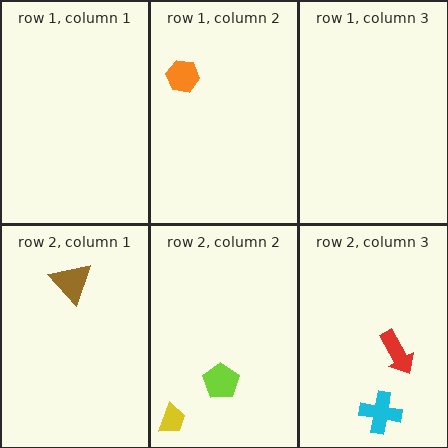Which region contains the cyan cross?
The row 2, column 3 region.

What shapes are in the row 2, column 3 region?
The cyan cross, the red arrow.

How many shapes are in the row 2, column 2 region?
2.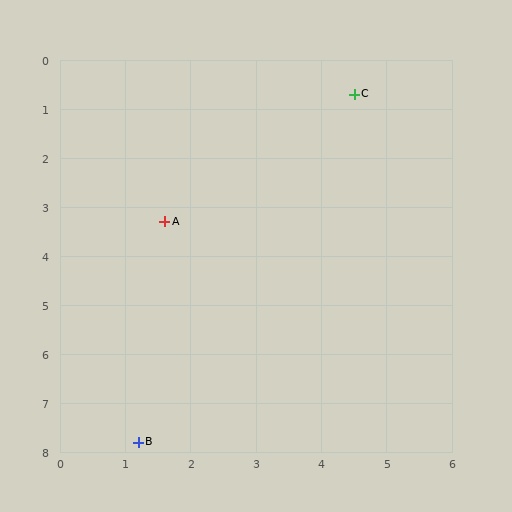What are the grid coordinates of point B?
Point B is at approximately (1.2, 7.8).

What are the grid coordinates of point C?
Point C is at approximately (4.5, 0.7).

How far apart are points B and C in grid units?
Points B and C are about 7.8 grid units apart.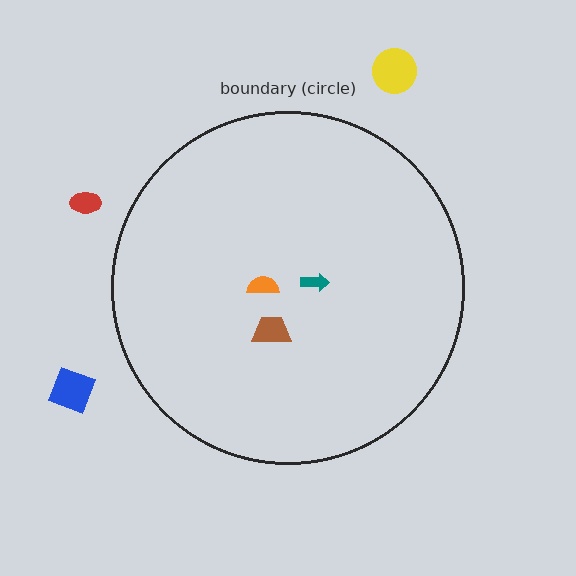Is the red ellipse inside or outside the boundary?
Outside.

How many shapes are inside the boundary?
3 inside, 3 outside.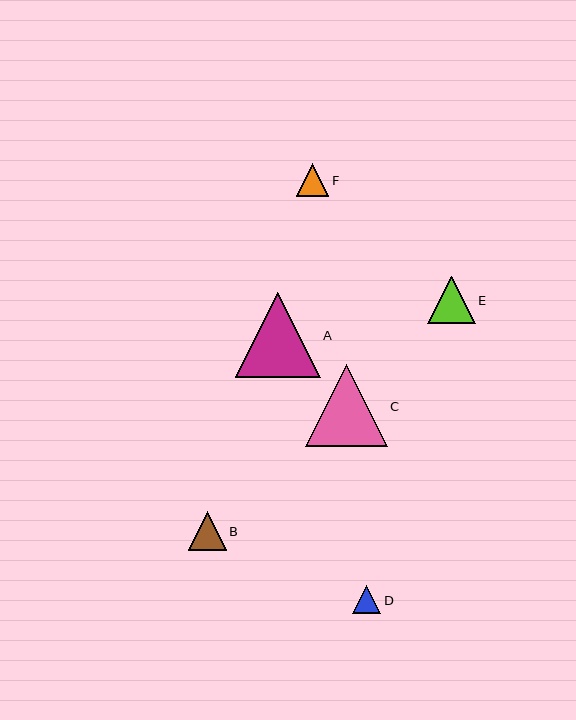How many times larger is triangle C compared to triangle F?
Triangle C is approximately 2.5 times the size of triangle F.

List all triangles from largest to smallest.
From largest to smallest: A, C, E, B, F, D.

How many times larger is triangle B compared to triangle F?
Triangle B is approximately 1.2 times the size of triangle F.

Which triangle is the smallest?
Triangle D is the smallest with a size of approximately 28 pixels.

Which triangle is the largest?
Triangle A is the largest with a size of approximately 85 pixels.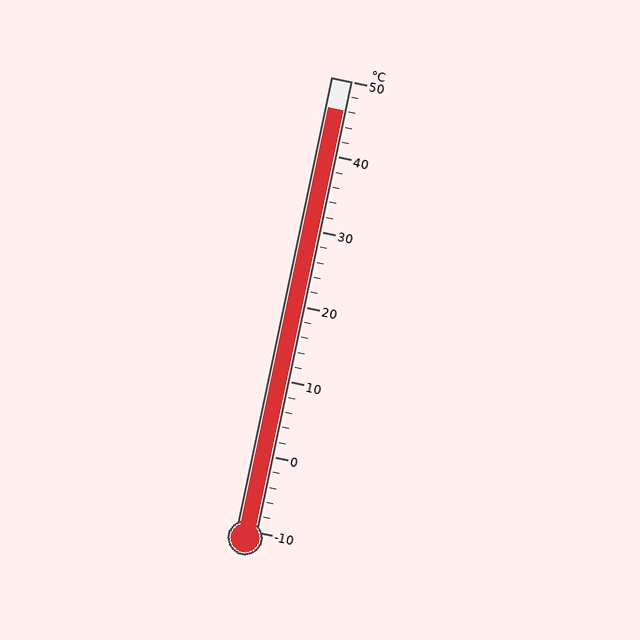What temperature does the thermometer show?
The thermometer shows approximately 46°C.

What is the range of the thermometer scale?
The thermometer scale ranges from -10°C to 50°C.